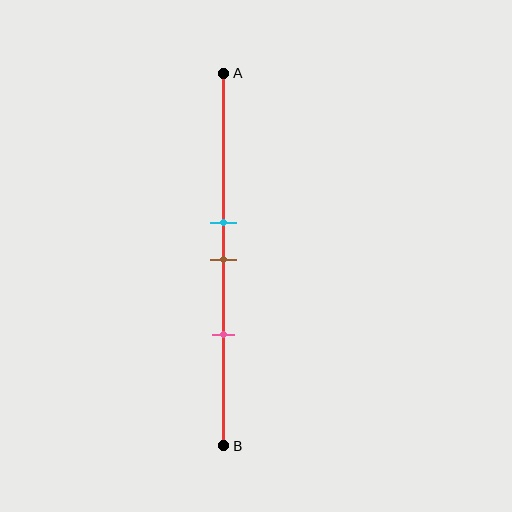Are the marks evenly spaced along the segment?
Yes, the marks are approximately evenly spaced.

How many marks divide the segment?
There are 3 marks dividing the segment.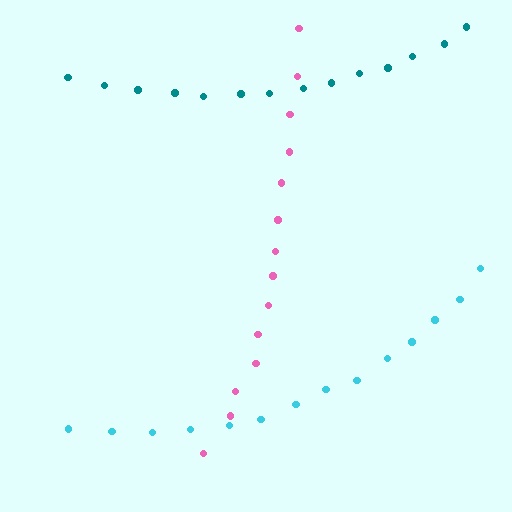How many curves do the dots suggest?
There are 3 distinct paths.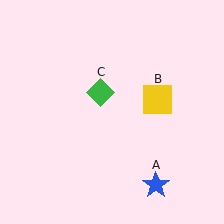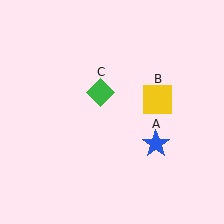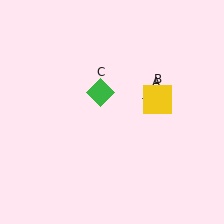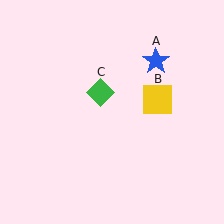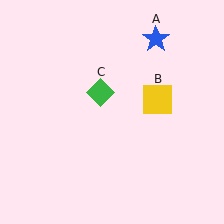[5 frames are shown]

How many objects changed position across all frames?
1 object changed position: blue star (object A).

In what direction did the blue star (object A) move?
The blue star (object A) moved up.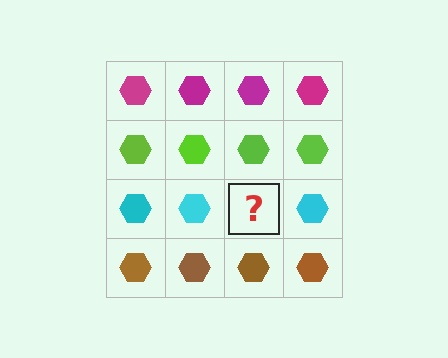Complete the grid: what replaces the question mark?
The question mark should be replaced with a cyan hexagon.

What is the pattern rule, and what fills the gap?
The rule is that each row has a consistent color. The gap should be filled with a cyan hexagon.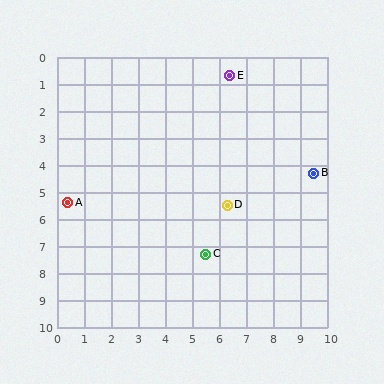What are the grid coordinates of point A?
Point A is at approximately (0.4, 5.4).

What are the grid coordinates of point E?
Point E is at approximately (6.4, 0.7).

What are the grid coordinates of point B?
Point B is at approximately (9.5, 4.3).